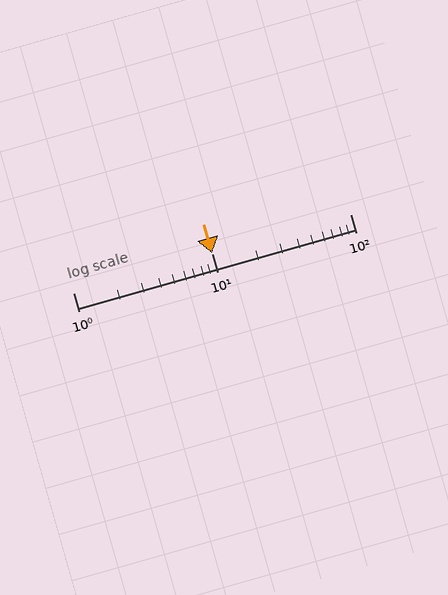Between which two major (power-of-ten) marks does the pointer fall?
The pointer is between 10 and 100.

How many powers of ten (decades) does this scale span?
The scale spans 2 decades, from 1 to 100.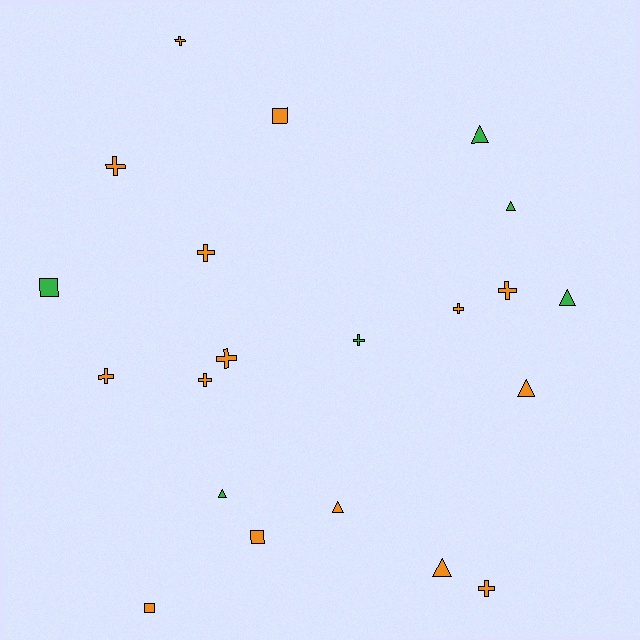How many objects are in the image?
There are 21 objects.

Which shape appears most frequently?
Cross, with 10 objects.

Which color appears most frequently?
Orange, with 15 objects.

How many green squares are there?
There is 1 green square.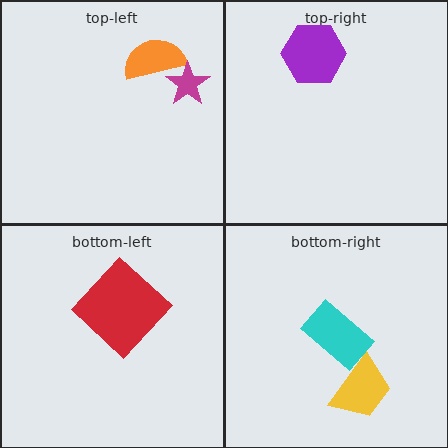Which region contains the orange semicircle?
The top-left region.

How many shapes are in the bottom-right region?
2.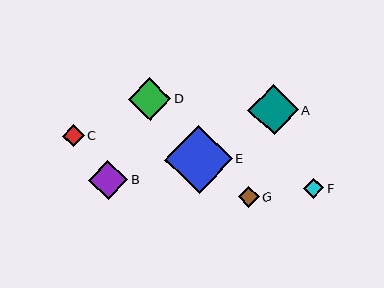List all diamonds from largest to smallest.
From largest to smallest: E, A, D, B, C, G, F.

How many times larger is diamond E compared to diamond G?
Diamond E is approximately 3.2 times the size of diamond G.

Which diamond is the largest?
Diamond E is the largest with a size of approximately 67 pixels.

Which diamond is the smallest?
Diamond F is the smallest with a size of approximately 20 pixels.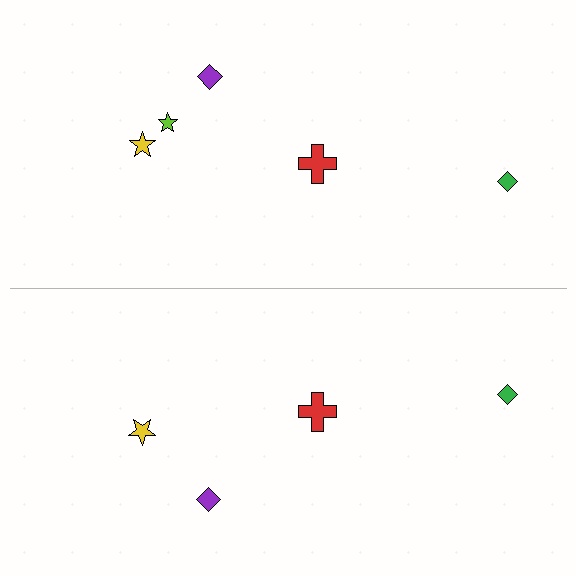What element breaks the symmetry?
A lime star is missing from the bottom side.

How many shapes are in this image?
There are 9 shapes in this image.